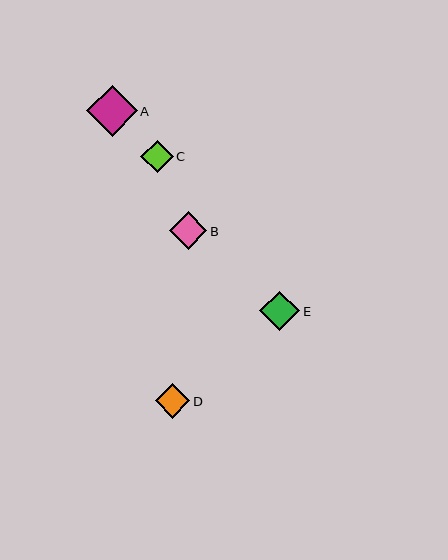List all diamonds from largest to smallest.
From largest to smallest: A, E, B, D, C.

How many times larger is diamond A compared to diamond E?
Diamond A is approximately 1.3 times the size of diamond E.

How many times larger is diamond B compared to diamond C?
Diamond B is approximately 1.2 times the size of diamond C.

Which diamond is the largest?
Diamond A is the largest with a size of approximately 51 pixels.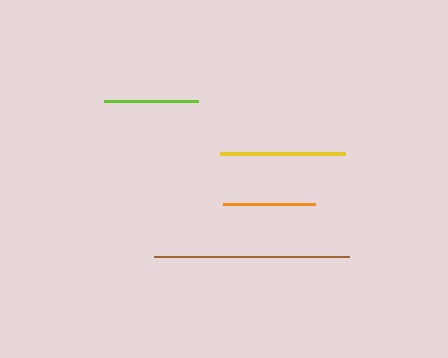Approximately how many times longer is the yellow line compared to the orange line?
The yellow line is approximately 1.4 times the length of the orange line.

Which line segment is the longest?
The brown line is the longest at approximately 195 pixels.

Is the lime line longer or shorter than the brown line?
The brown line is longer than the lime line.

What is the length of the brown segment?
The brown segment is approximately 195 pixels long.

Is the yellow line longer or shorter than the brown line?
The brown line is longer than the yellow line.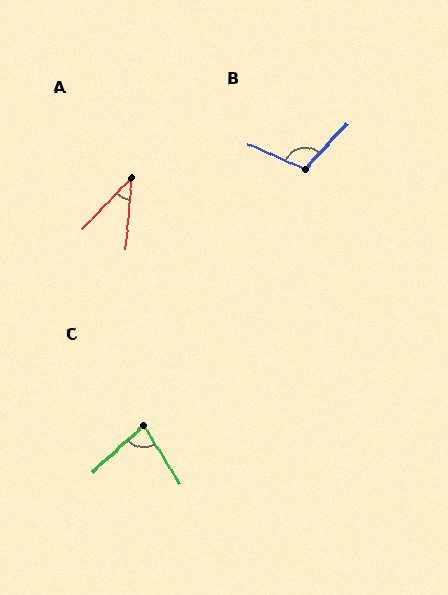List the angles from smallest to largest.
A (39°), C (80°), B (109°).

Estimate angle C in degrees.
Approximately 80 degrees.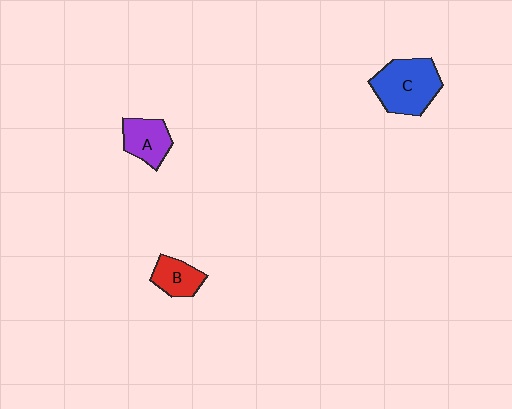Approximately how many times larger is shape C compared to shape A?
Approximately 1.6 times.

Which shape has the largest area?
Shape C (blue).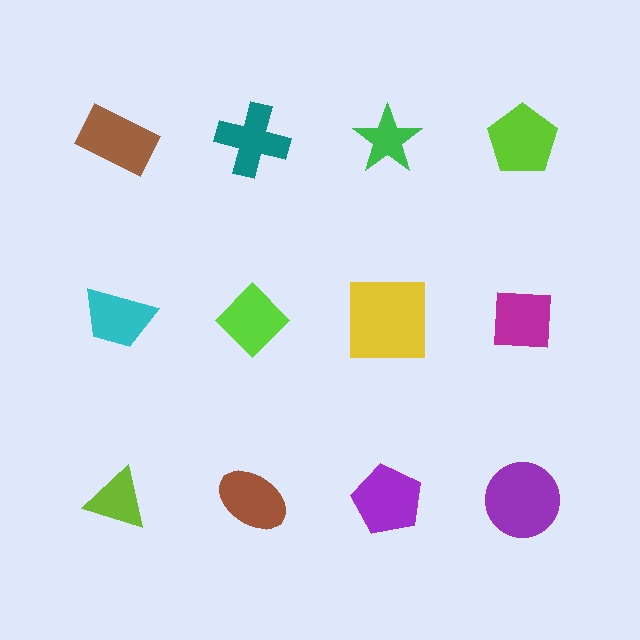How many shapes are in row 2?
4 shapes.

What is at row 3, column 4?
A purple circle.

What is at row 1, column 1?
A brown rectangle.